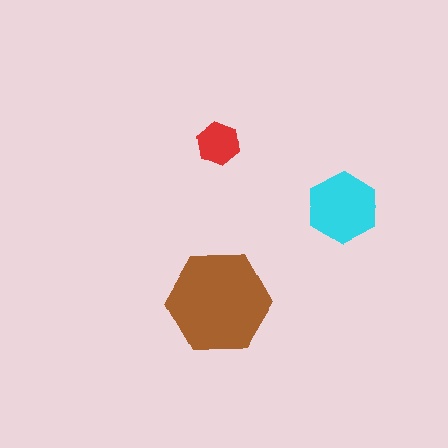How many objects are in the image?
There are 3 objects in the image.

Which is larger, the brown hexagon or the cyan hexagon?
The brown one.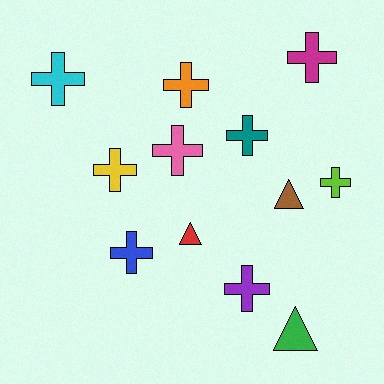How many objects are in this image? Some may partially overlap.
There are 12 objects.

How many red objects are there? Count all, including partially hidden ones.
There is 1 red object.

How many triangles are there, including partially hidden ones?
There are 3 triangles.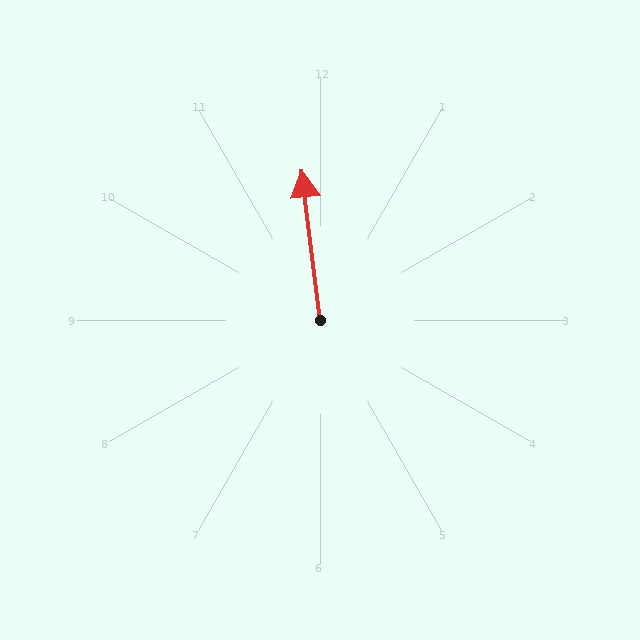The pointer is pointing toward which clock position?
Roughly 12 o'clock.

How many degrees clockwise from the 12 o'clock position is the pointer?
Approximately 353 degrees.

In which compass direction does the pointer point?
North.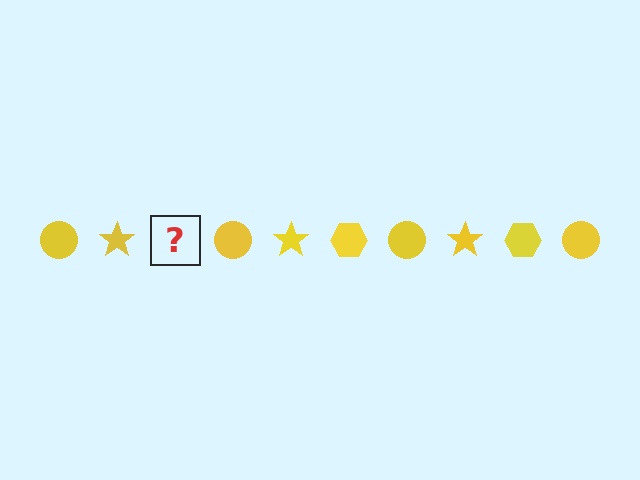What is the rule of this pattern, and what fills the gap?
The rule is that the pattern cycles through circle, star, hexagon shapes in yellow. The gap should be filled with a yellow hexagon.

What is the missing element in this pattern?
The missing element is a yellow hexagon.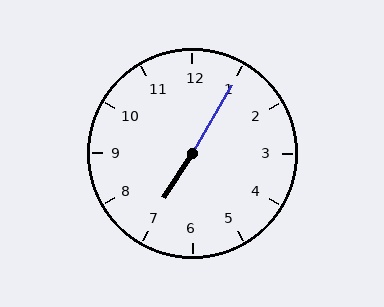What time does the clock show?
7:05.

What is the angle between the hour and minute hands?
Approximately 178 degrees.